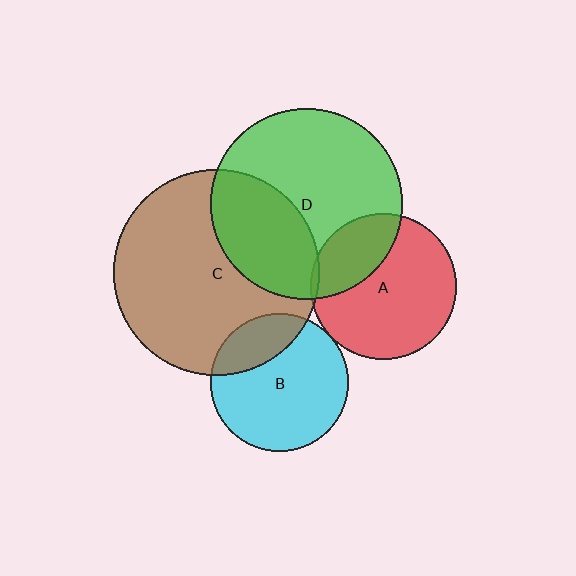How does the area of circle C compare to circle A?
Approximately 2.0 times.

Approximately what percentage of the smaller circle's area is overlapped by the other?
Approximately 5%.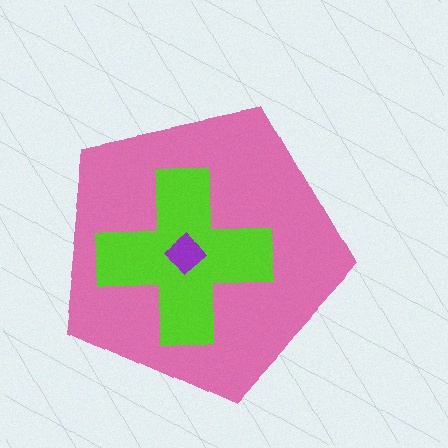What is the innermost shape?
The purple diamond.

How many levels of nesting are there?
3.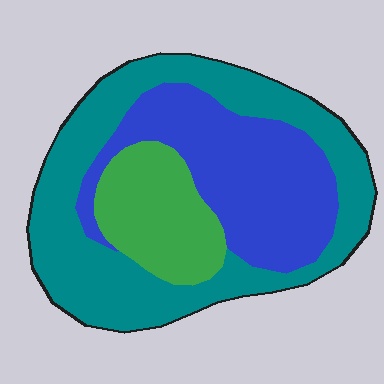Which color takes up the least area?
Green, at roughly 20%.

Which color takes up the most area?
Teal, at roughly 50%.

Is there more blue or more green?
Blue.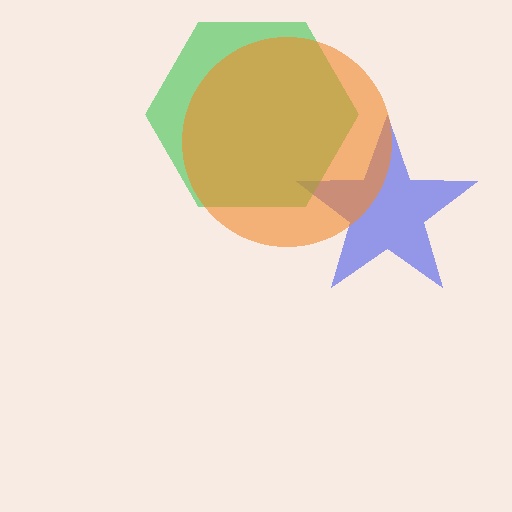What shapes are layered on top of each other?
The layered shapes are: a blue star, a green hexagon, an orange circle.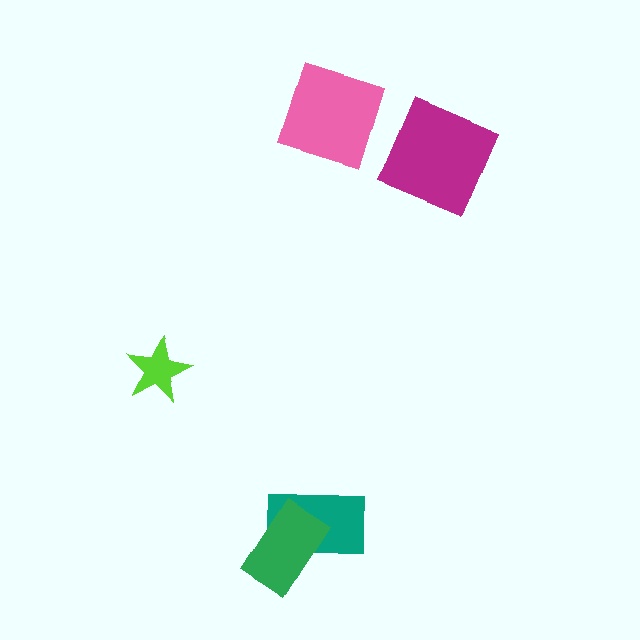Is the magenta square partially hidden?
No, no other shape covers it.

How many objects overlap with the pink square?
0 objects overlap with the pink square.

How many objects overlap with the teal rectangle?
1 object overlaps with the teal rectangle.